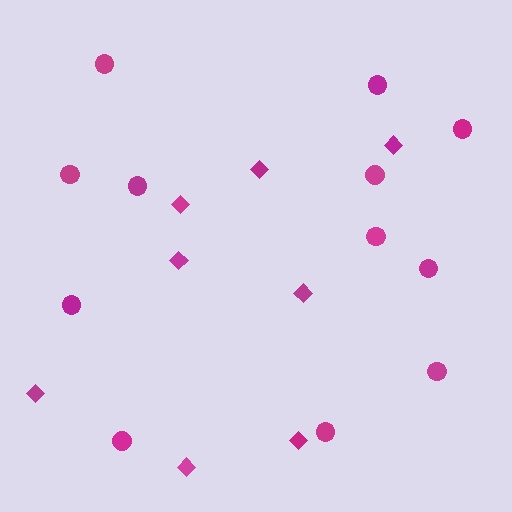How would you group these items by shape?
There are 2 groups: one group of circles (12) and one group of diamonds (8).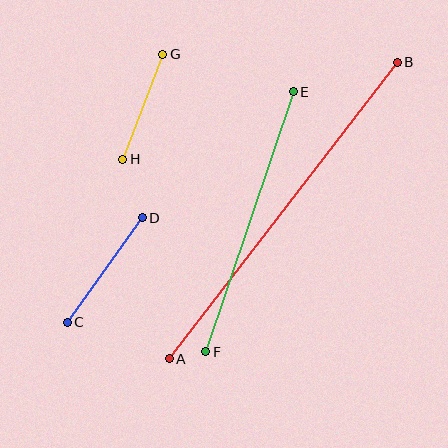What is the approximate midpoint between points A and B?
The midpoint is at approximately (283, 211) pixels.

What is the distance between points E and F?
The distance is approximately 274 pixels.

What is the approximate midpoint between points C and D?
The midpoint is at approximately (105, 270) pixels.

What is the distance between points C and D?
The distance is approximately 129 pixels.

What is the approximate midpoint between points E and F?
The midpoint is at approximately (250, 222) pixels.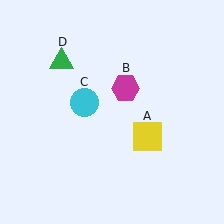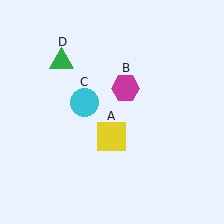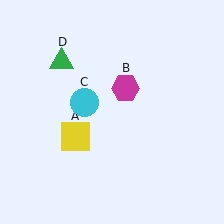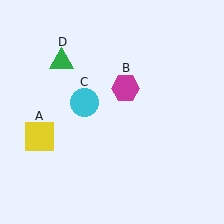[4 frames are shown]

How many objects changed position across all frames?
1 object changed position: yellow square (object A).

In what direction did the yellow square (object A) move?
The yellow square (object A) moved left.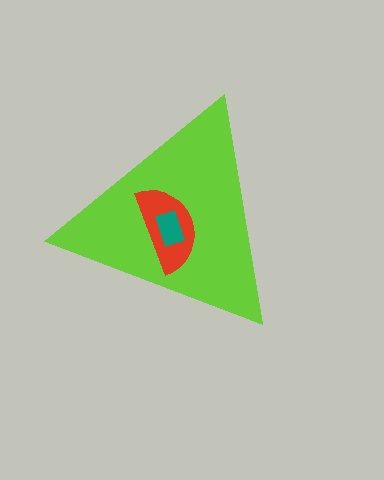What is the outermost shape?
The lime triangle.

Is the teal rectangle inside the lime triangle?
Yes.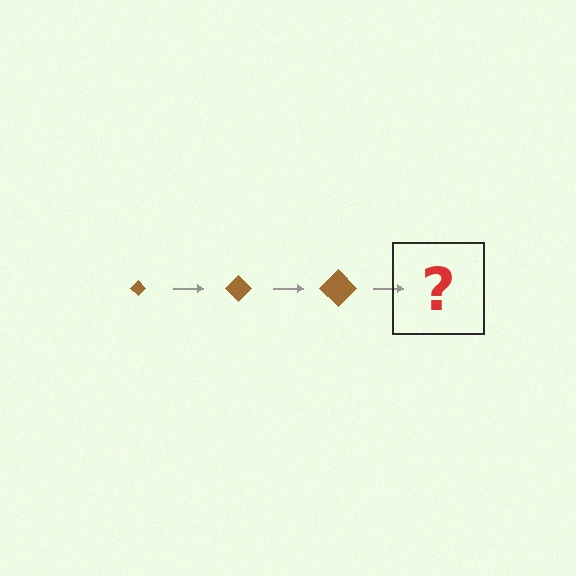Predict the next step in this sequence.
The next step is a brown diamond, larger than the previous one.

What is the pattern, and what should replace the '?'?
The pattern is that the diamond gets progressively larger each step. The '?' should be a brown diamond, larger than the previous one.